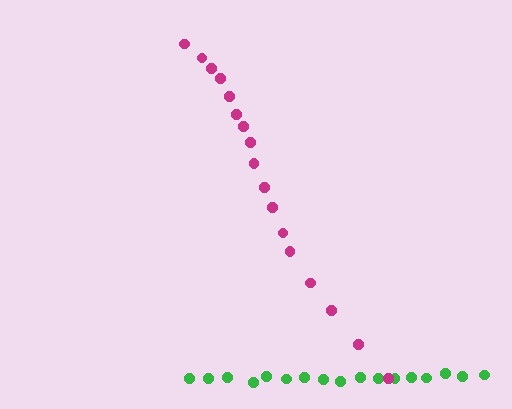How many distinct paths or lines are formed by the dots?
There are 2 distinct paths.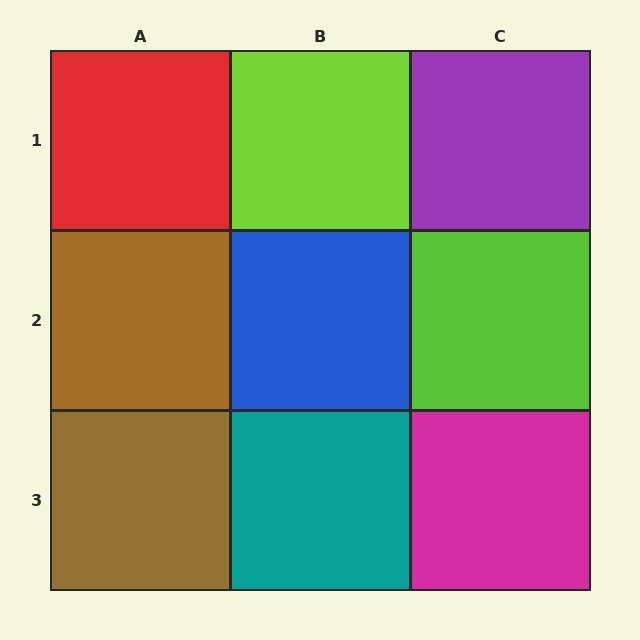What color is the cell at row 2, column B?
Blue.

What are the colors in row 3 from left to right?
Brown, teal, magenta.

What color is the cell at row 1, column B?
Lime.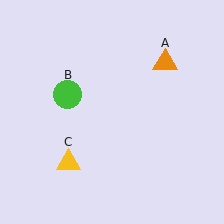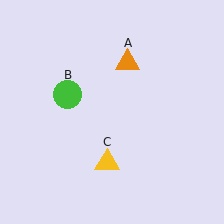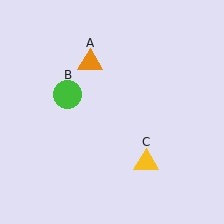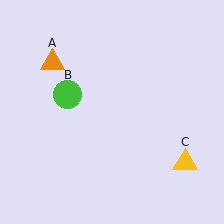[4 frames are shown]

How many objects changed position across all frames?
2 objects changed position: orange triangle (object A), yellow triangle (object C).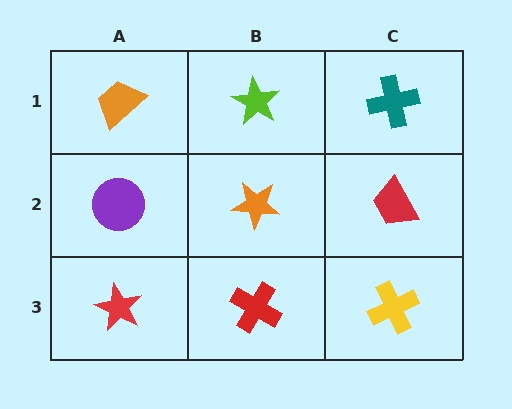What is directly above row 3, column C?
A red trapezoid.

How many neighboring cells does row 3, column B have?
3.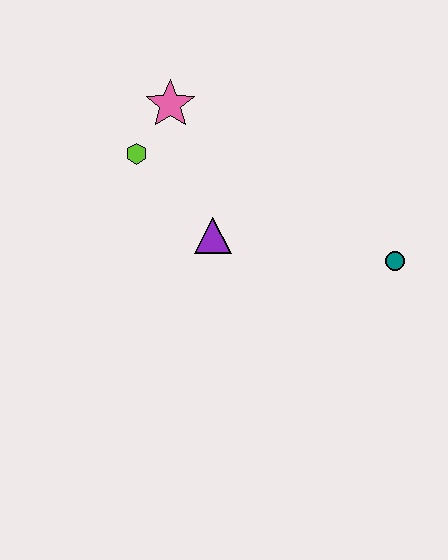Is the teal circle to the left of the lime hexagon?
No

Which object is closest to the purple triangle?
The lime hexagon is closest to the purple triangle.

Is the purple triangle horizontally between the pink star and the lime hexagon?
No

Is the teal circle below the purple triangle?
Yes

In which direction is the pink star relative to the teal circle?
The pink star is to the left of the teal circle.